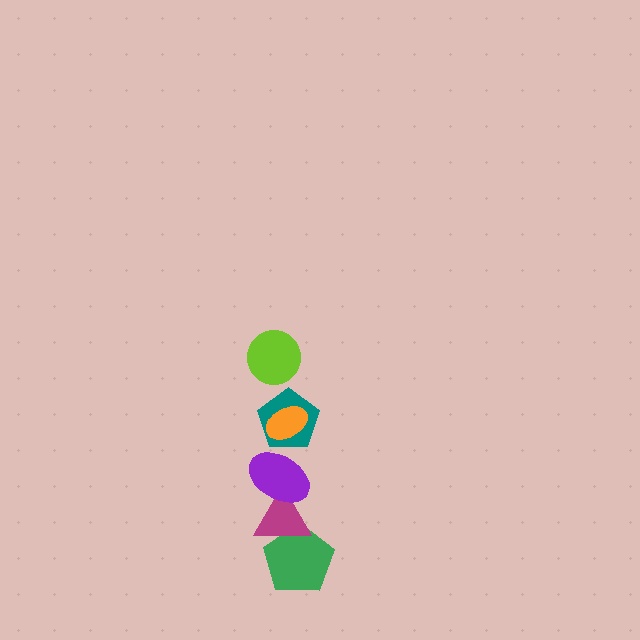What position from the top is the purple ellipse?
The purple ellipse is 4th from the top.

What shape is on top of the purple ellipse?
The teal pentagon is on top of the purple ellipse.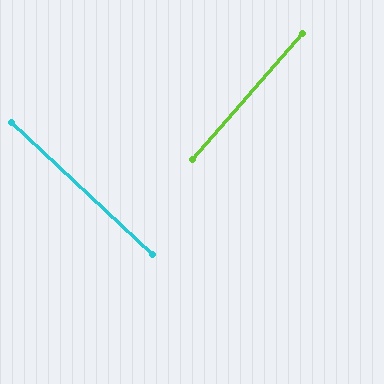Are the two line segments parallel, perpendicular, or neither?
Perpendicular — they meet at approximately 88°.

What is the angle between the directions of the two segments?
Approximately 88 degrees.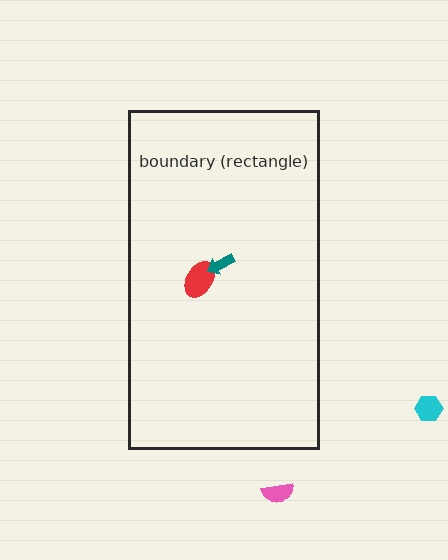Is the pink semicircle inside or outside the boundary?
Outside.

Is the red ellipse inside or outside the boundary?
Inside.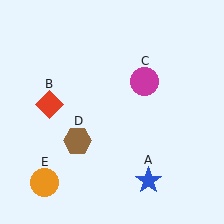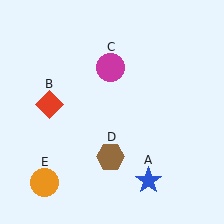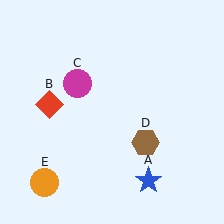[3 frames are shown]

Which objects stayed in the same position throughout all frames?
Blue star (object A) and red diamond (object B) and orange circle (object E) remained stationary.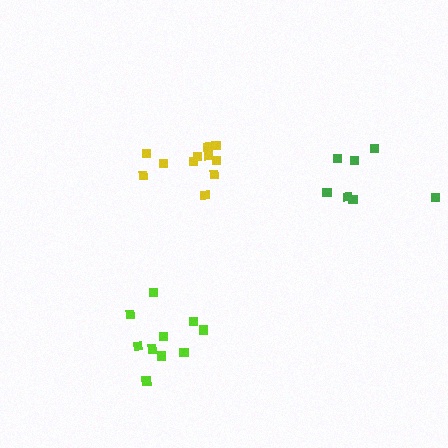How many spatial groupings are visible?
There are 3 spatial groupings.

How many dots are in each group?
Group 1: 12 dots, Group 2: 10 dots, Group 3: 7 dots (29 total).